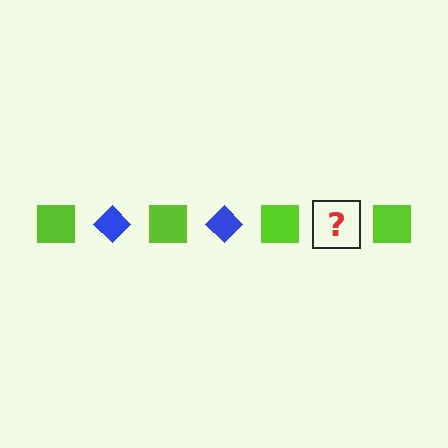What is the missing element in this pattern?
The missing element is a blue diamond.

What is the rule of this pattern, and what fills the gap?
The rule is that the pattern alternates between lime square and blue diamond. The gap should be filled with a blue diamond.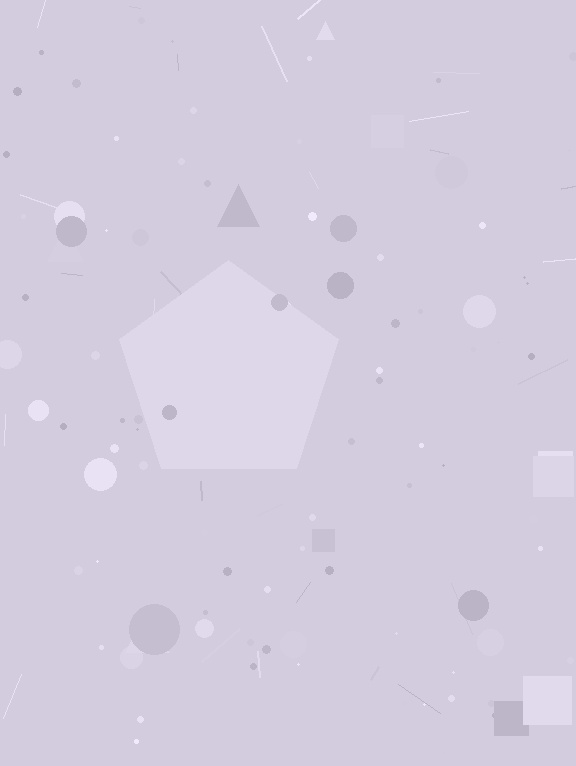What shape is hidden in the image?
A pentagon is hidden in the image.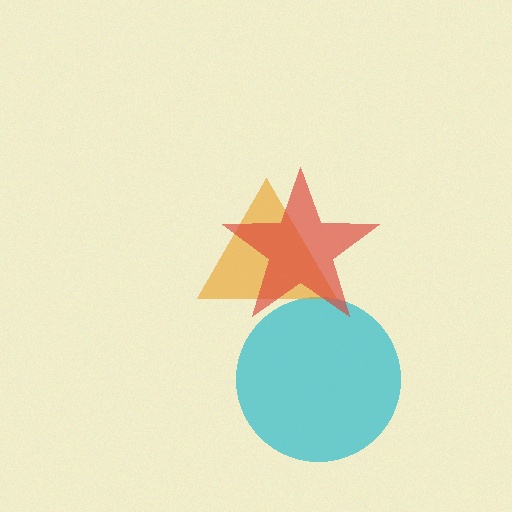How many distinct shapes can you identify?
There are 3 distinct shapes: a cyan circle, an orange triangle, a red star.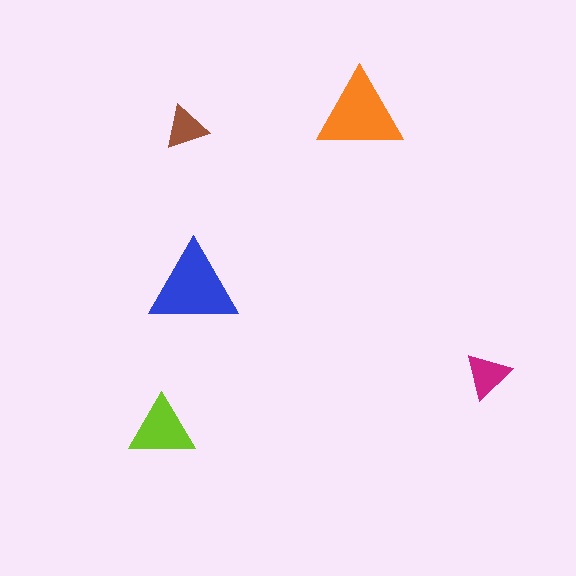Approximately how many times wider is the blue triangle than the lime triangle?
About 1.5 times wider.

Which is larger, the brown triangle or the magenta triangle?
The magenta one.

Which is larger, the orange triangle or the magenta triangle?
The orange one.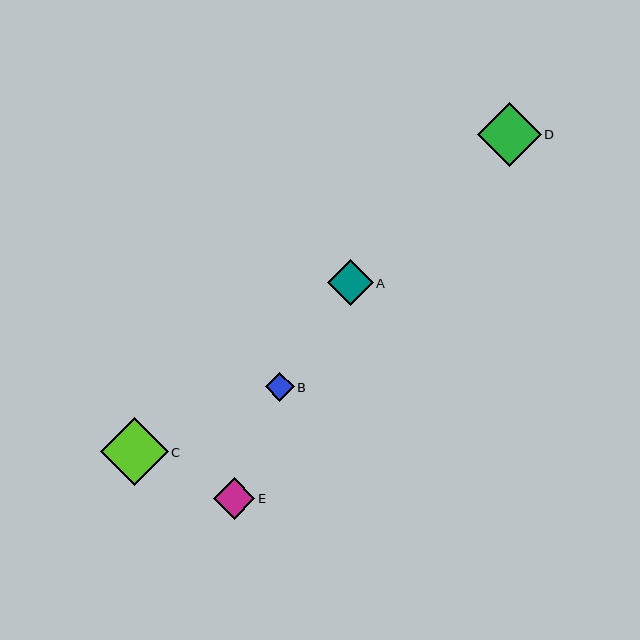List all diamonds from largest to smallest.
From largest to smallest: C, D, A, E, B.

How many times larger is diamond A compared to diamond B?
Diamond A is approximately 1.6 times the size of diamond B.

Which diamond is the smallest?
Diamond B is the smallest with a size of approximately 29 pixels.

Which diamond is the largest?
Diamond C is the largest with a size of approximately 68 pixels.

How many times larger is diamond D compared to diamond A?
Diamond D is approximately 1.4 times the size of diamond A.